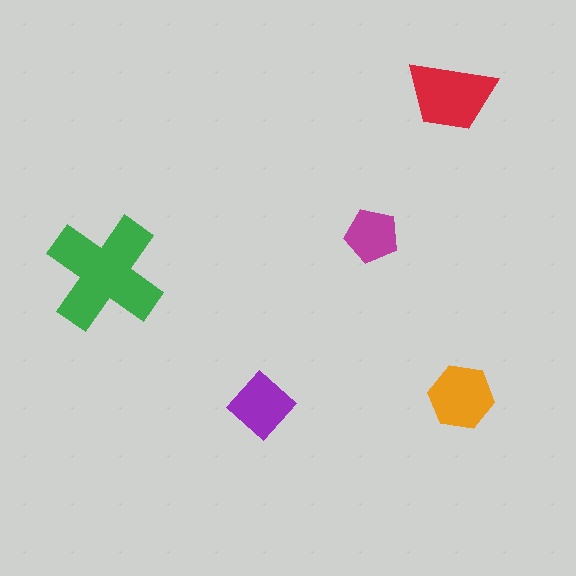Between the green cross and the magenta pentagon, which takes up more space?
The green cross.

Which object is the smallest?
The magenta pentagon.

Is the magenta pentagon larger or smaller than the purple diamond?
Smaller.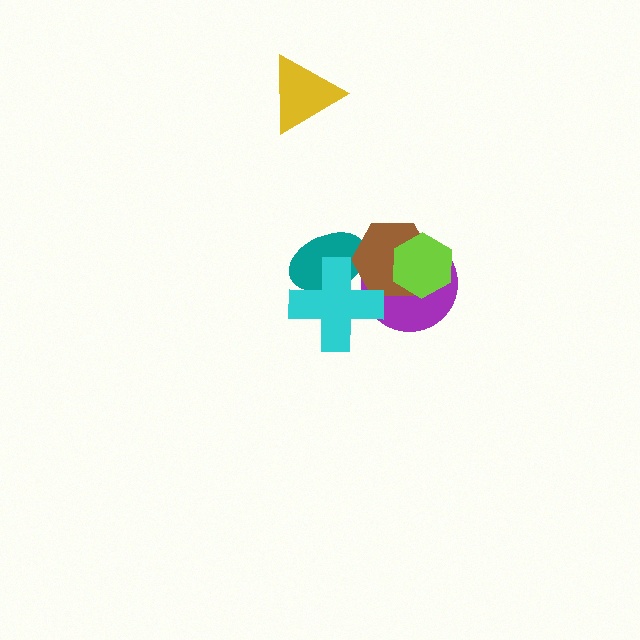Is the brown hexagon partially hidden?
Yes, it is partially covered by another shape.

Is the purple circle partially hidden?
Yes, it is partially covered by another shape.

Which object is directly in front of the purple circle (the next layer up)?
The brown hexagon is directly in front of the purple circle.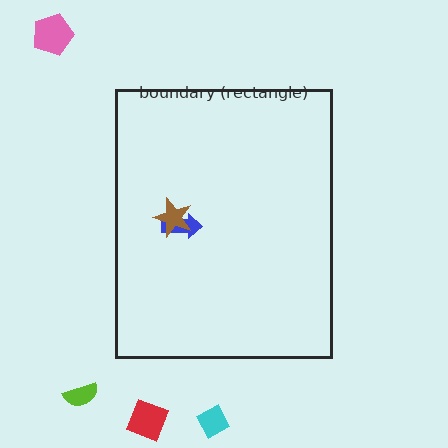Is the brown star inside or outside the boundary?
Inside.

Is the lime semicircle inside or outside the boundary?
Outside.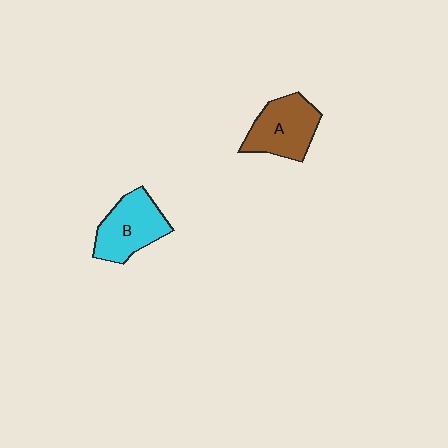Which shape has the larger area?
Shape B (cyan).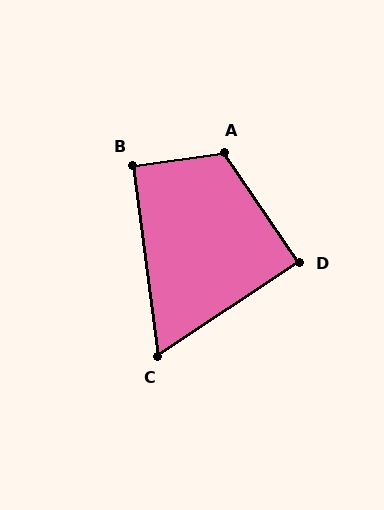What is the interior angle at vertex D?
Approximately 89 degrees (approximately right).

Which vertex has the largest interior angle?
A, at approximately 116 degrees.